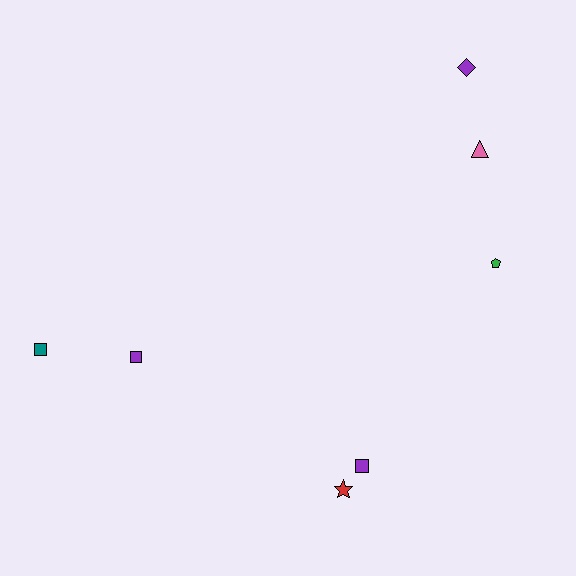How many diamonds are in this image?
There is 1 diamond.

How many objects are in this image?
There are 7 objects.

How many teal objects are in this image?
There is 1 teal object.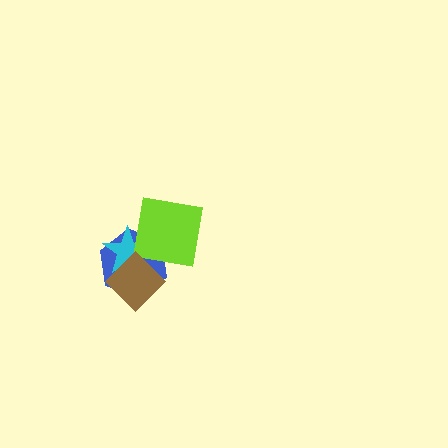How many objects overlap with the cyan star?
3 objects overlap with the cyan star.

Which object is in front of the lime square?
The brown diamond is in front of the lime square.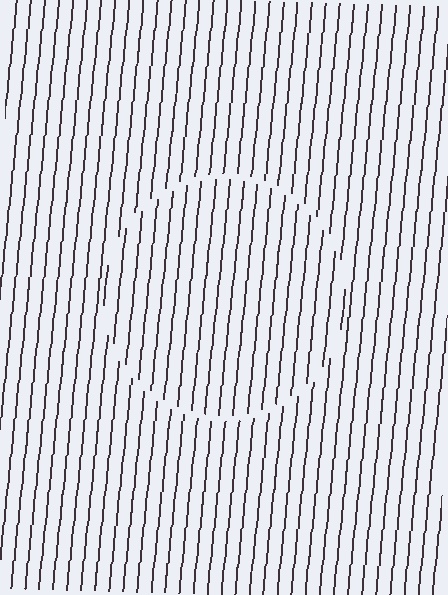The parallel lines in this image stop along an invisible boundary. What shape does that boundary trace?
An illusory circle. The interior of the shape contains the same grating, shifted by half a period — the contour is defined by the phase discontinuity where line-ends from the inner and outer gratings abut.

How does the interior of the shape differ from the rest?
The interior of the shape contains the same grating, shifted by half a period — the contour is defined by the phase discontinuity where line-ends from the inner and outer gratings abut.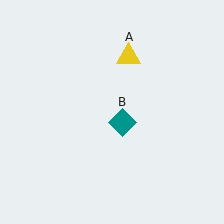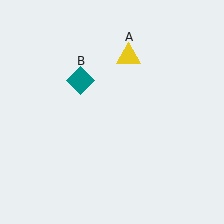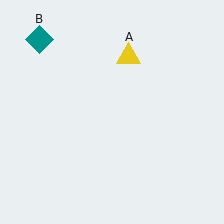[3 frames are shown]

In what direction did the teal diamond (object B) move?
The teal diamond (object B) moved up and to the left.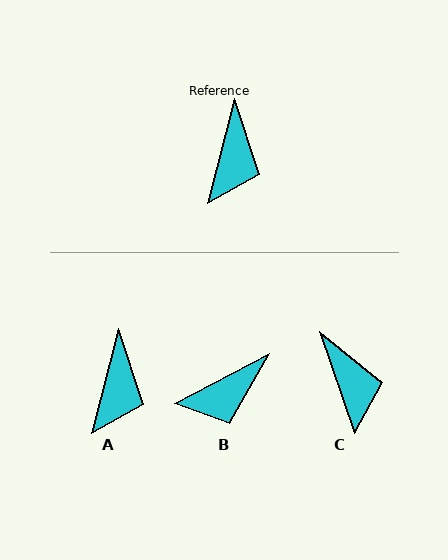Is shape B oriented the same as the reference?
No, it is off by about 48 degrees.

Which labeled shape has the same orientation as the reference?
A.